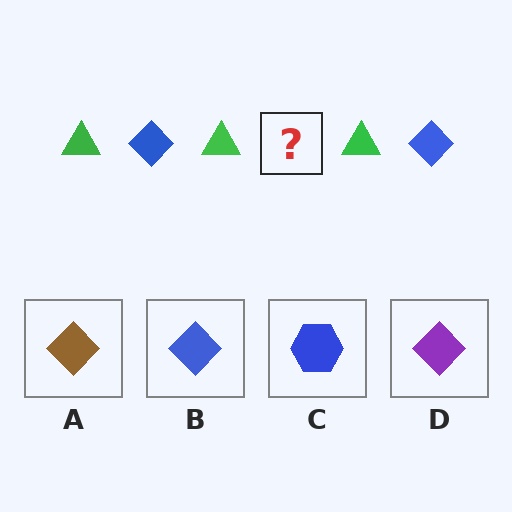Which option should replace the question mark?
Option B.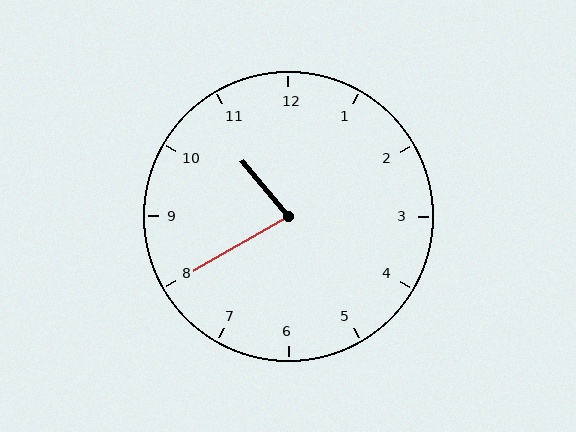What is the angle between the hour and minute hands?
Approximately 80 degrees.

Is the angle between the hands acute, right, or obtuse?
It is acute.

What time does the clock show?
10:40.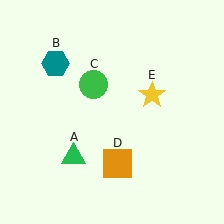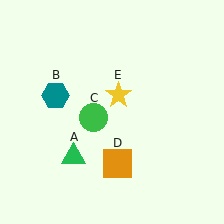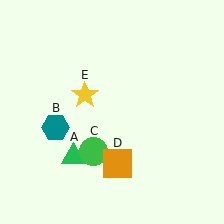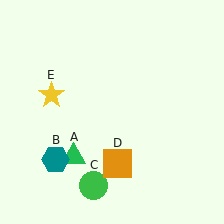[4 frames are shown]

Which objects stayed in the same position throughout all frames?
Green triangle (object A) and orange square (object D) remained stationary.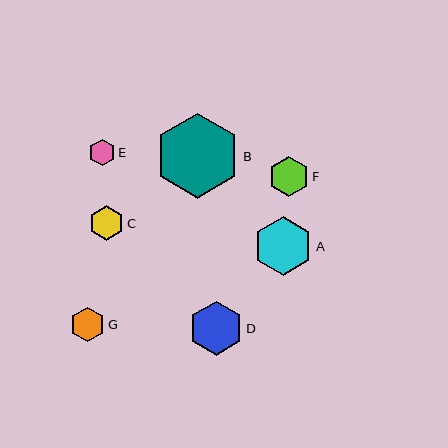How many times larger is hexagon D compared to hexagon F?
Hexagon D is approximately 1.4 times the size of hexagon F.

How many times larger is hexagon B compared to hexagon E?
Hexagon B is approximately 3.2 times the size of hexagon E.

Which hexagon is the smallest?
Hexagon E is the smallest with a size of approximately 27 pixels.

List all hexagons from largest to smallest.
From largest to smallest: B, A, D, F, C, G, E.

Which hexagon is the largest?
Hexagon B is the largest with a size of approximately 85 pixels.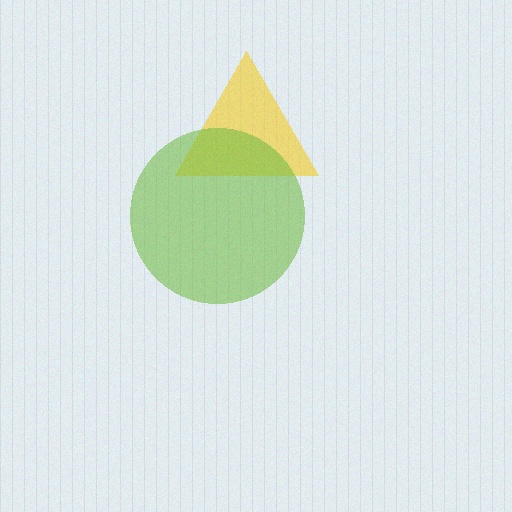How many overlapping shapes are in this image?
There are 2 overlapping shapes in the image.